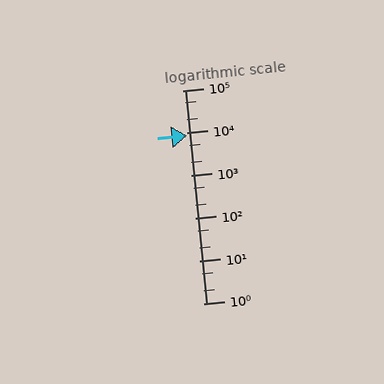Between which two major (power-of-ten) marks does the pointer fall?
The pointer is between 1000 and 10000.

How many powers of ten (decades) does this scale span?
The scale spans 5 decades, from 1 to 100000.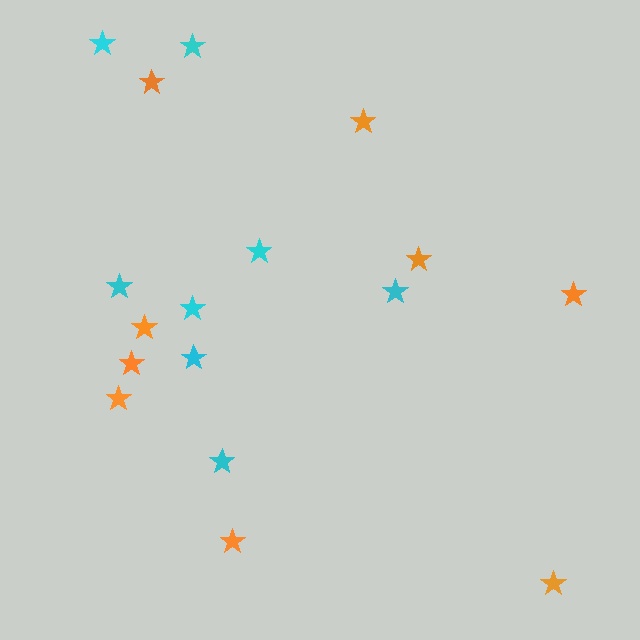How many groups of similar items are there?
There are 2 groups: one group of orange stars (9) and one group of cyan stars (8).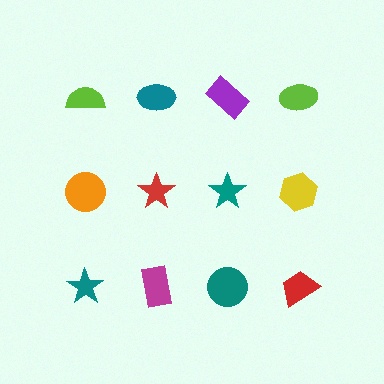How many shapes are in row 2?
4 shapes.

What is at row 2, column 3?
A teal star.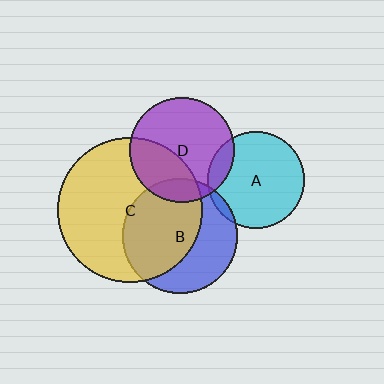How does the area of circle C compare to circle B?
Approximately 1.6 times.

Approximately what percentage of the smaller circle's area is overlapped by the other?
Approximately 35%.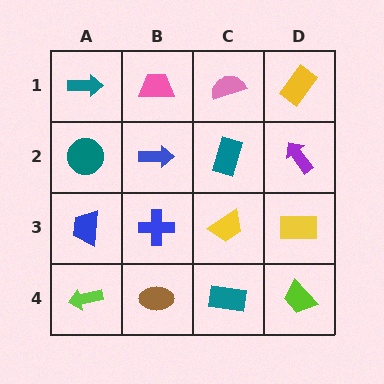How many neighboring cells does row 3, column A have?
3.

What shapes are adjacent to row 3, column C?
A teal rectangle (row 2, column C), a teal rectangle (row 4, column C), a blue cross (row 3, column B), a yellow rectangle (row 3, column D).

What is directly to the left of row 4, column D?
A teal rectangle.